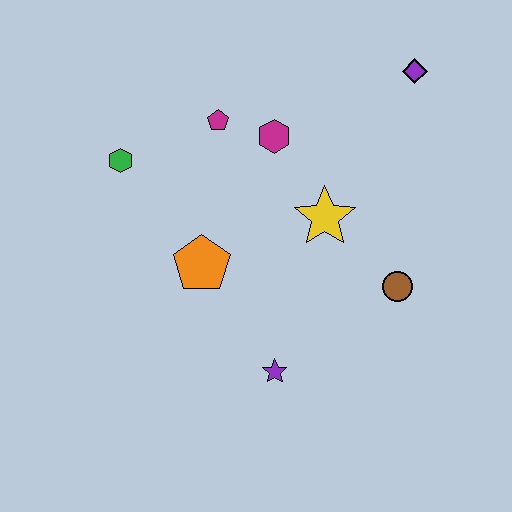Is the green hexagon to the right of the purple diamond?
No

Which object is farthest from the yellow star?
The green hexagon is farthest from the yellow star.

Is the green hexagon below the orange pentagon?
No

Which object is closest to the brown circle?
The yellow star is closest to the brown circle.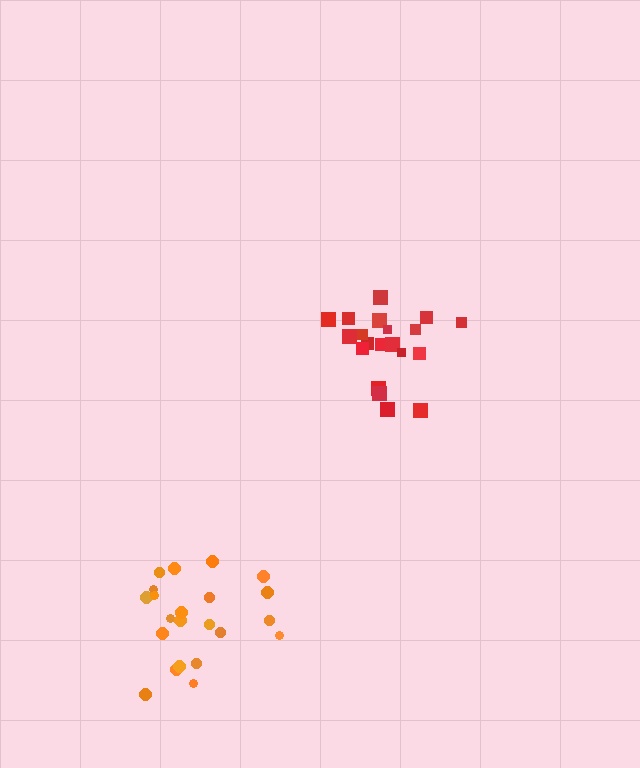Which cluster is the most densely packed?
Red.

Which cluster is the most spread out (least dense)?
Orange.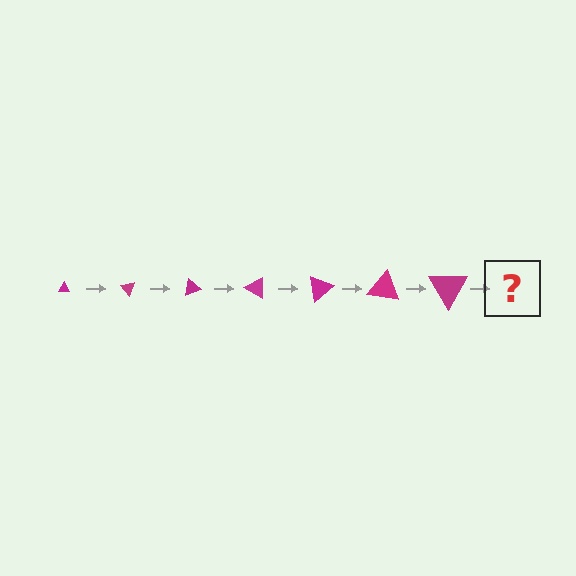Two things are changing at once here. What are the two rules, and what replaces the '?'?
The two rules are that the triangle grows larger each step and it rotates 50 degrees each step. The '?' should be a triangle, larger than the previous one and rotated 350 degrees from the start.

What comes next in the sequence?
The next element should be a triangle, larger than the previous one and rotated 350 degrees from the start.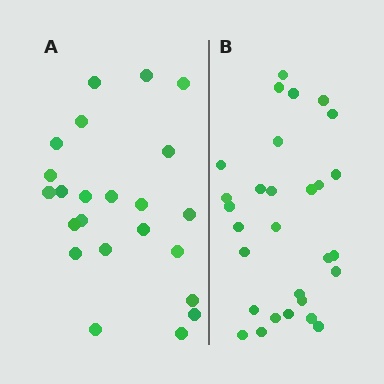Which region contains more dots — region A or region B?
Region B (the right region) has more dots.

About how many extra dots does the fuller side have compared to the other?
Region B has about 6 more dots than region A.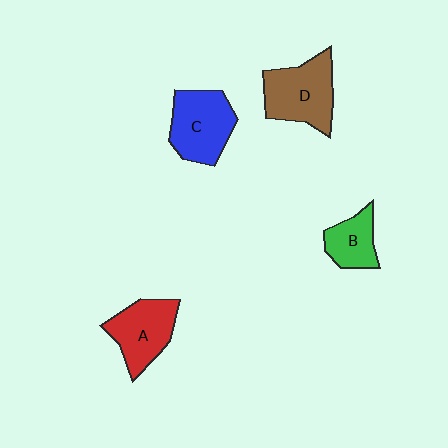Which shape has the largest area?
Shape D (brown).